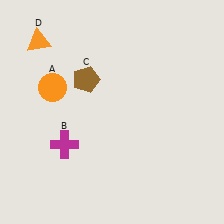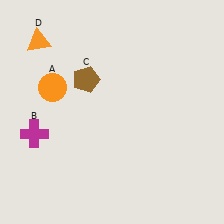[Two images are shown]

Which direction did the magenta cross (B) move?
The magenta cross (B) moved left.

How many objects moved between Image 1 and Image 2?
1 object moved between the two images.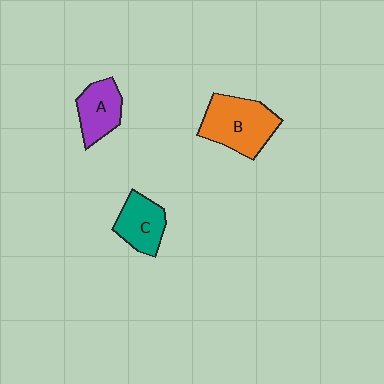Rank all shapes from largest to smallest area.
From largest to smallest: B (orange), C (teal), A (purple).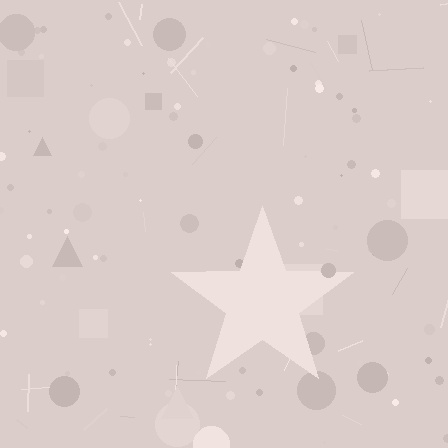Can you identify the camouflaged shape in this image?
The camouflaged shape is a star.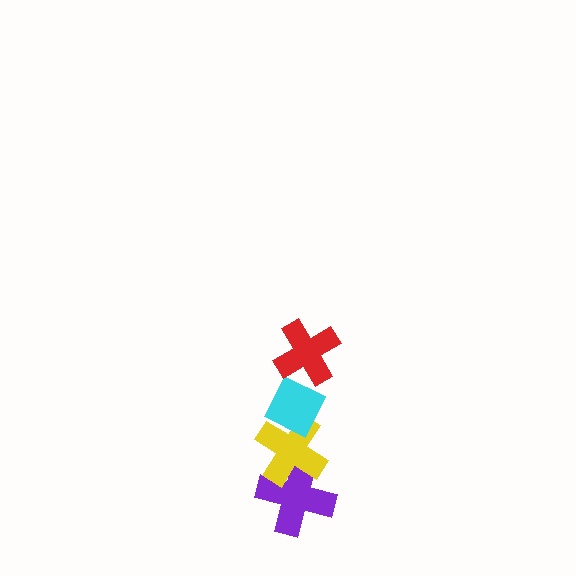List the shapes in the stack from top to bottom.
From top to bottom: the red cross, the cyan diamond, the yellow cross, the purple cross.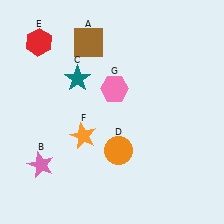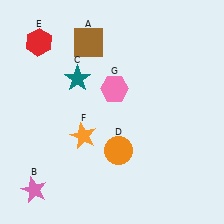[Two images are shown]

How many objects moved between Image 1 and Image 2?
1 object moved between the two images.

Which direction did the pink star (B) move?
The pink star (B) moved down.